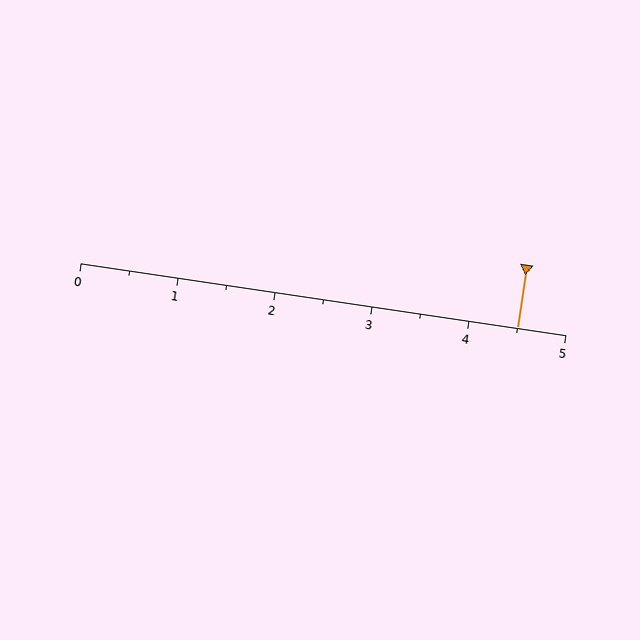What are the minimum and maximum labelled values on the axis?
The axis runs from 0 to 5.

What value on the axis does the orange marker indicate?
The marker indicates approximately 4.5.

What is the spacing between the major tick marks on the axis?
The major ticks are spaced 1 apart.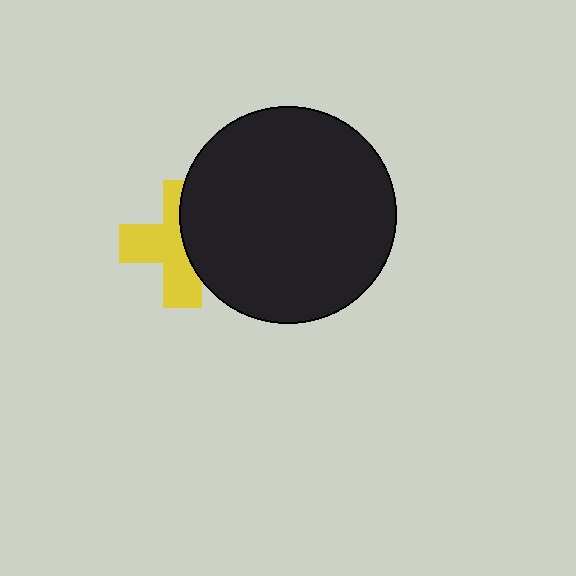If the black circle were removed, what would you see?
You would see the complete yellow cross.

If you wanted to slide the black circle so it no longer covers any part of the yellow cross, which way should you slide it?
Slide it right — that is the most direct way to separate the two shapes.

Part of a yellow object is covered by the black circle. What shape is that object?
It is a cross.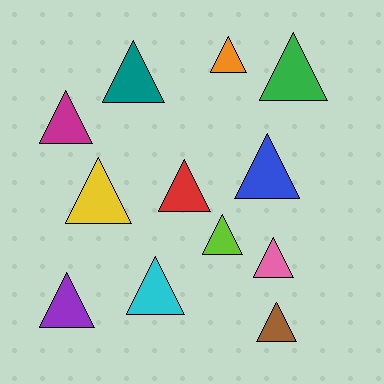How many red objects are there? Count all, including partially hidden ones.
There is 1 red object.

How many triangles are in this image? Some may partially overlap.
There are 12 triangles.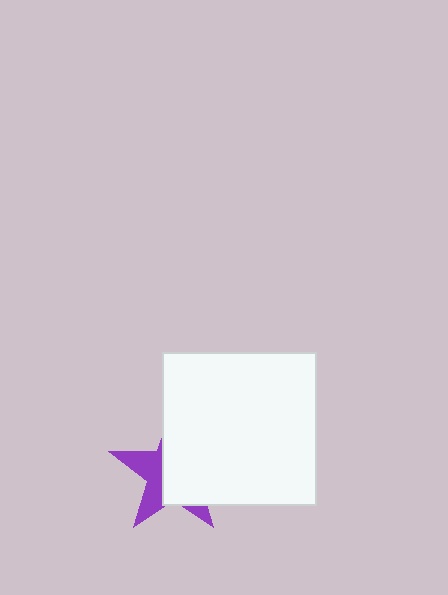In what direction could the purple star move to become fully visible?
The purple star could move left. That would shift it out from behind the white square entirely.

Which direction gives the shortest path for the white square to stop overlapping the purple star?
Moving right gives the shortest separation.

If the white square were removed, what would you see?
You would see the complete purple star.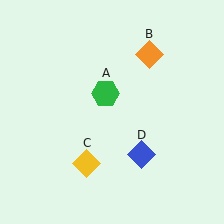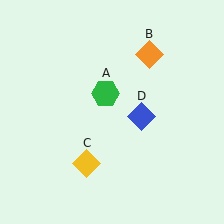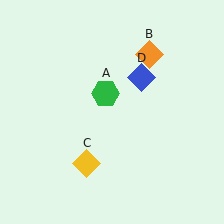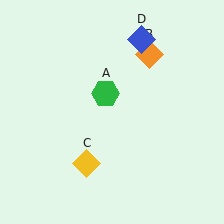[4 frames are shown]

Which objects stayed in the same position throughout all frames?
Green hexagon (object A) and orange diamond (object B) and yellow diamond (object C) remained stationary.